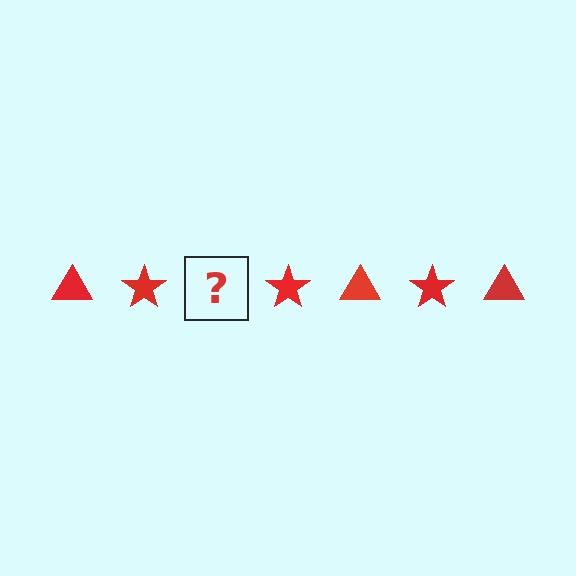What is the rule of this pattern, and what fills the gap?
The rule is that the pattern cycles through triangle, star shapes in red. The gap should be filled with a red triangle.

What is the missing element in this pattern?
The missing element is a red triangle.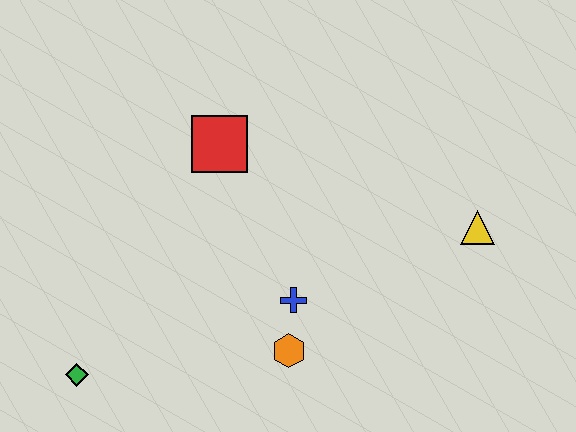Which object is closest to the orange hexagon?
The blue cross is closest to the orange hexagon.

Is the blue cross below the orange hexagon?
No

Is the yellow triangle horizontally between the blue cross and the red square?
No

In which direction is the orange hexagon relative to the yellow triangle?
The orange hexagon is to the left of the yellow triangle.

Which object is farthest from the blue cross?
The green diamond is farthest from the blue cross.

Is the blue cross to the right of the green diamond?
Yes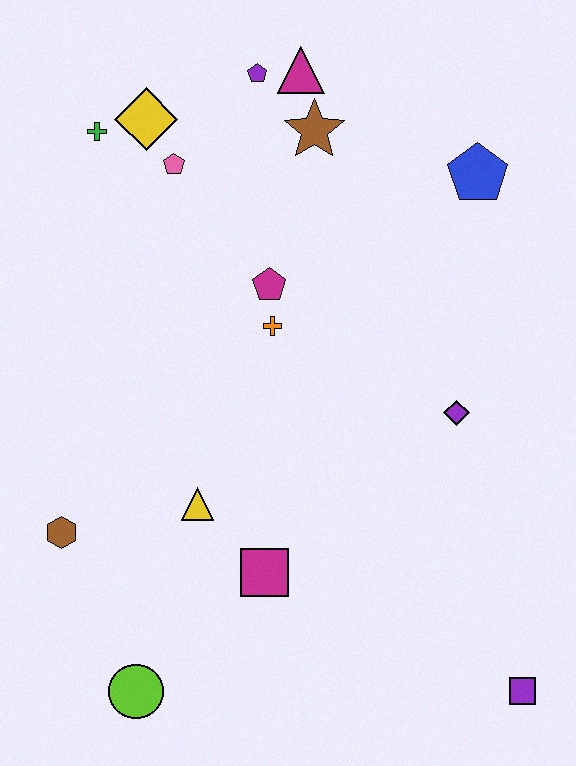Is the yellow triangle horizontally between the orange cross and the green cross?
Yes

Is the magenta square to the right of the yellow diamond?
Yes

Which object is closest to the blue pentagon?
The brown star is closest to the blue pentagon.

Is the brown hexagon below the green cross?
Yes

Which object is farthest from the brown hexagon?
The blue pentagon is farthest from the brown hexagon.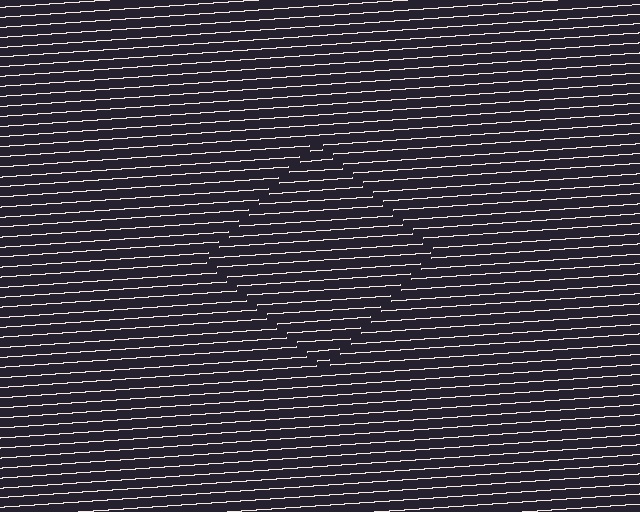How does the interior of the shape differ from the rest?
The interior of the shape contains the same grating, shifted by half a period — the contour is defined by the phase discontinuity where line-ends from the inner and outer gratings abut.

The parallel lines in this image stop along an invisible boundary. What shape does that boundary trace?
An illusory square. The interior of the shape contains the same grating, shifted by half a period — the contour is defined by the phase discontinuity where line-ends from the inner and outer gratings abut.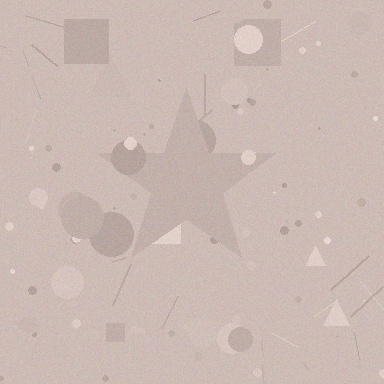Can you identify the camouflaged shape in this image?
The camouflaged shape is a star.